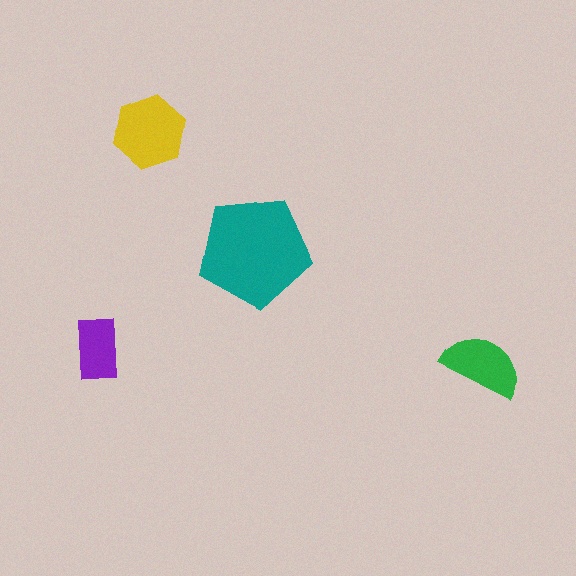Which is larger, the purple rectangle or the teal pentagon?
The teal pentagon.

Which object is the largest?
The teal pentagon.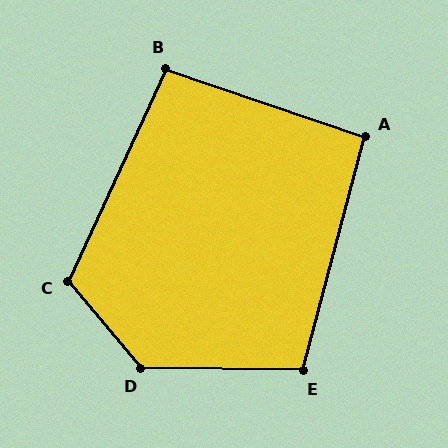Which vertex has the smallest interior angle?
A, at approximately 94 degrees.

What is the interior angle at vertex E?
Approximately 104 degrees (obtuse).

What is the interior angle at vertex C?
Approximately 115 degrees (obtuse).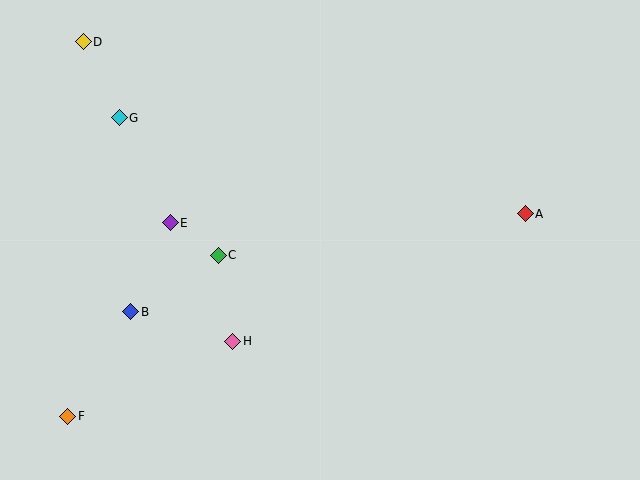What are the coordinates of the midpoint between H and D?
The midpoint between H and D is at (158, 192).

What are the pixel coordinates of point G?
Point G is at (119, 118).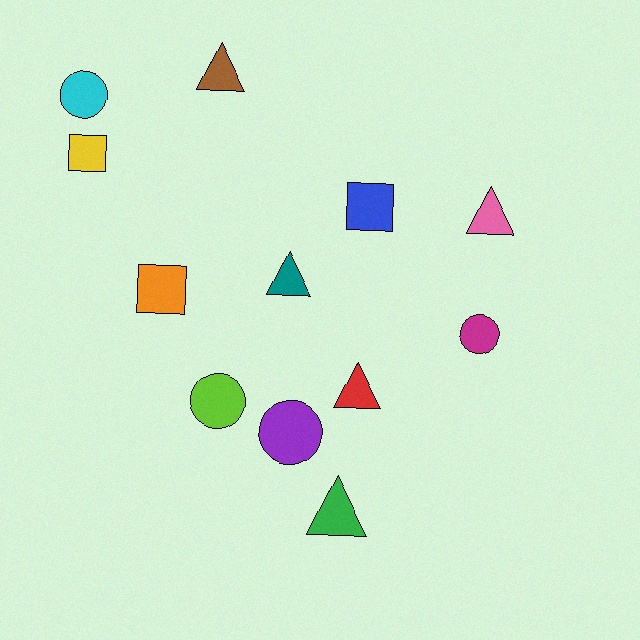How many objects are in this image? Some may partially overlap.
There are 12 objects.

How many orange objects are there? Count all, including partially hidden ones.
There is 1 orange object.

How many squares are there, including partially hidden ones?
There are 3 squares.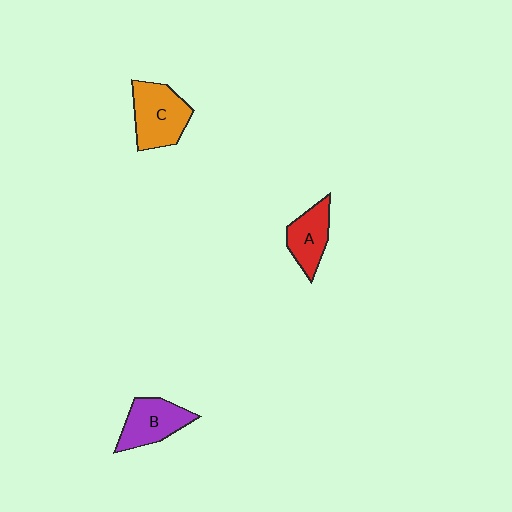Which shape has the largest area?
Shape C (orange).